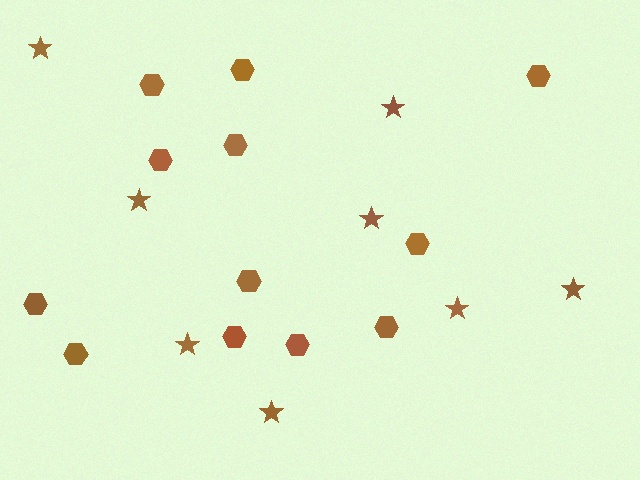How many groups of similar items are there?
There are 2 groups: one group of hexagons (12) and one group of stars (8).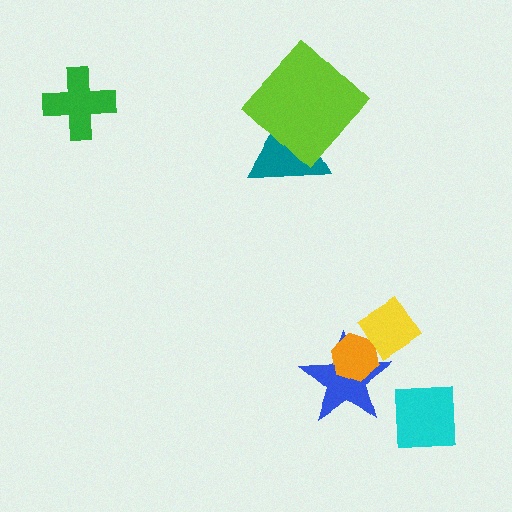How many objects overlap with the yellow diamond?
2 objects overlap with the yellow diamond.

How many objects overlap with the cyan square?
0 objects overlap with the cyan square.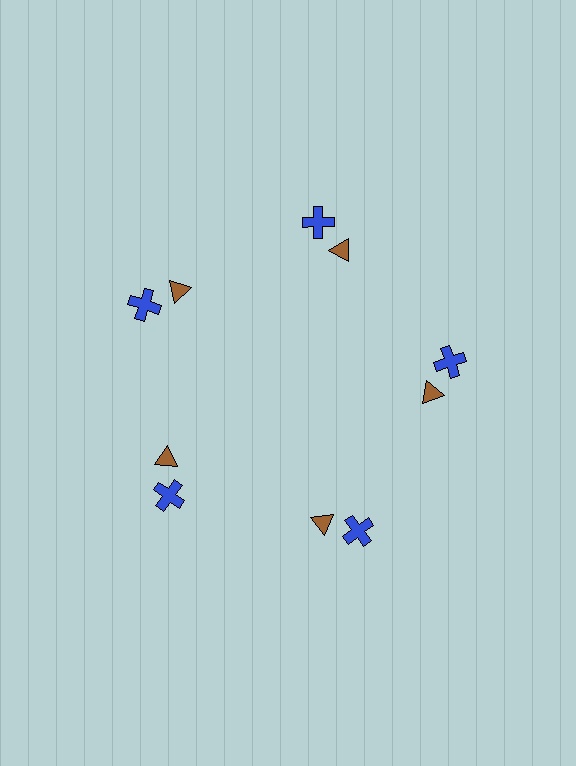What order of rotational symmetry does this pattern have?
This pattern has 5-fold rotational symmetry.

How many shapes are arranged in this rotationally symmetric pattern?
There are 10 shapes, arranged in 5 groups of 2.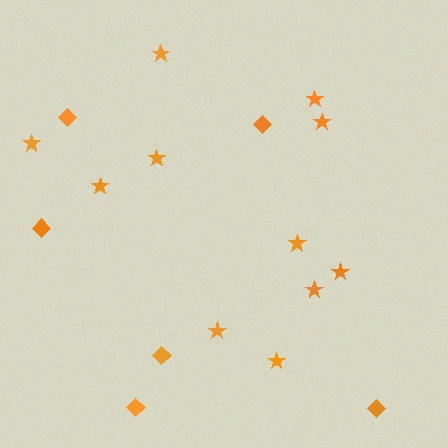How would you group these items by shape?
There are 2 groups: one group of diamonds (6) and one group of stars (11).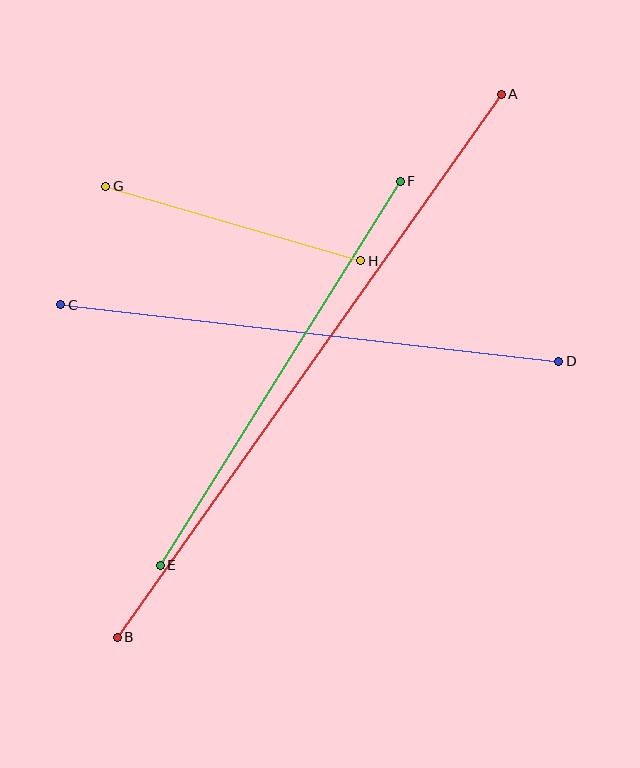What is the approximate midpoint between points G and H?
The midpoint is at approximately (233, 224) pixels.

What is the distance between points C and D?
The distance is approximately 501 pixels.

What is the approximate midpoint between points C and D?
The midpoint is at approximately (310, 333) pixels.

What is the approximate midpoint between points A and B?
The midpoint is at approximately (309, 366) pixels.